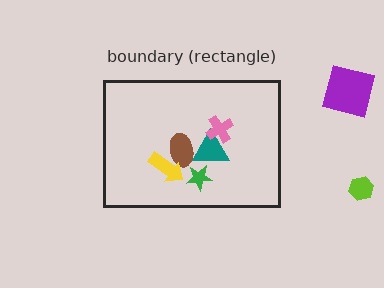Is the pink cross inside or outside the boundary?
Inside.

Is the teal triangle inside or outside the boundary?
Inside.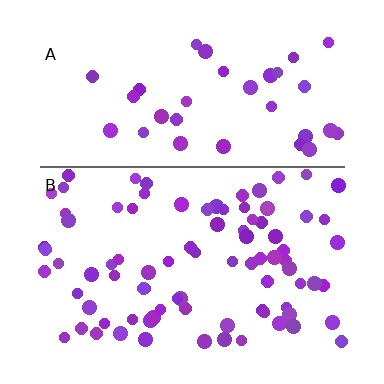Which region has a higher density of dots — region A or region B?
B (the bottom).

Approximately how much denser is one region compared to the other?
Approximately 2.3× — region B over region A.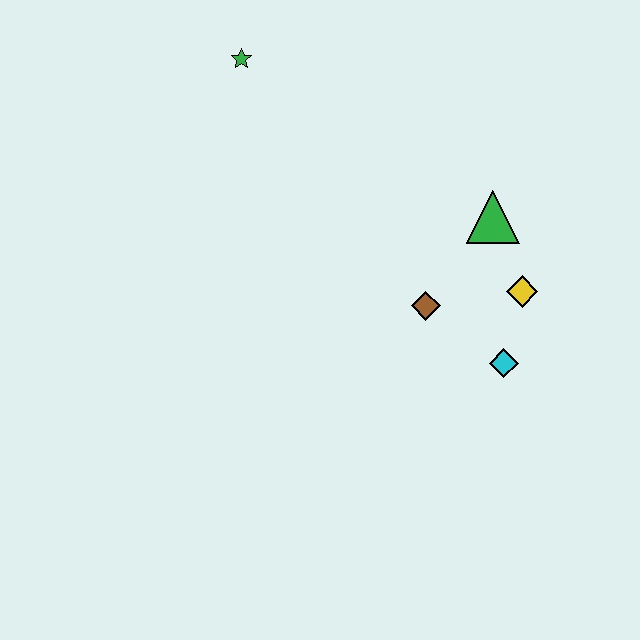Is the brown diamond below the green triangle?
Yes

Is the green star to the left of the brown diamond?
Yes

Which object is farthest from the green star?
The cyan diamond is farthest from the green star.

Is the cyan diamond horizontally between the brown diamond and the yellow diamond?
Yes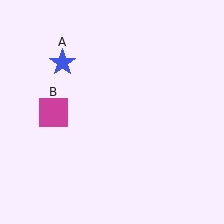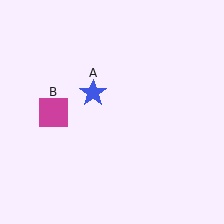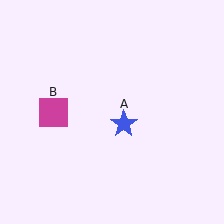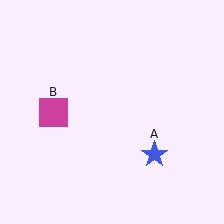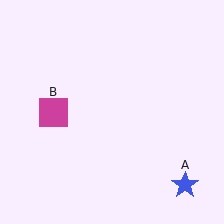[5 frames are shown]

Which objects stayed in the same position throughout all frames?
Magenta square (object B) remained stationary.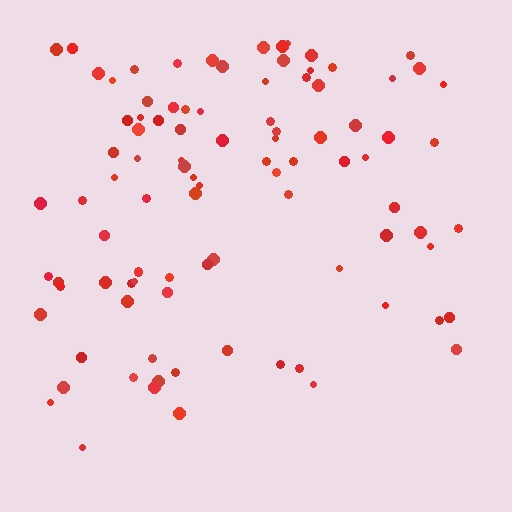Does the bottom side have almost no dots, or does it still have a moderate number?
Still a moderate number, just noticeably fewer than the top.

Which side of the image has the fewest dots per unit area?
The bottom.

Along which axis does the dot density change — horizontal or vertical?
Vertical.